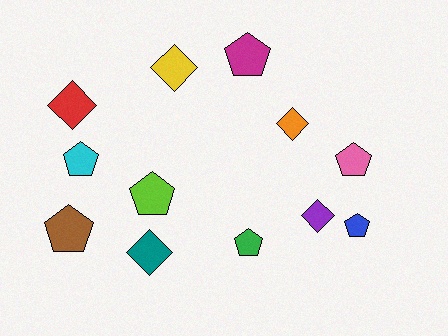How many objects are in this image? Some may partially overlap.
There are 12 objects.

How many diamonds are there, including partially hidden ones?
There are 5 diamonds.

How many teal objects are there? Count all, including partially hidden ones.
There is 1 teal object.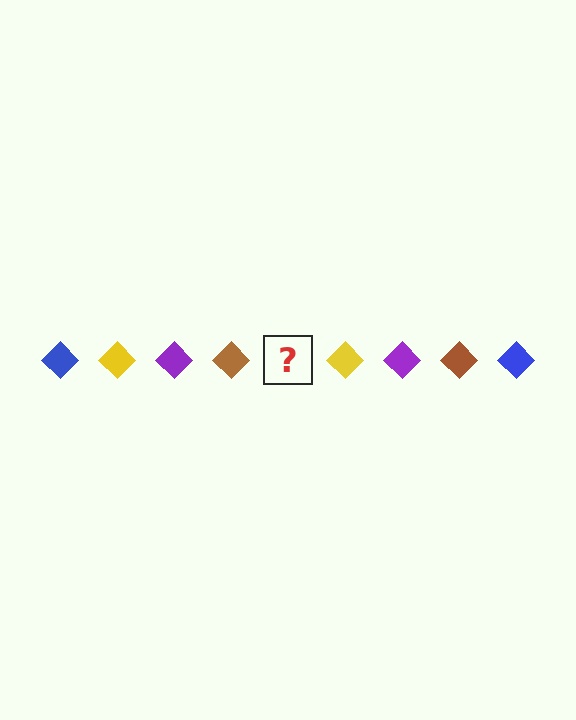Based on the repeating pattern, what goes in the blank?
The blank should be a blue diamond.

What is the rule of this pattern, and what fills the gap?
The rule is that the pattern cycles through blue, yellow, purple, brown diamonds. The gap should be filled with a blue diamond.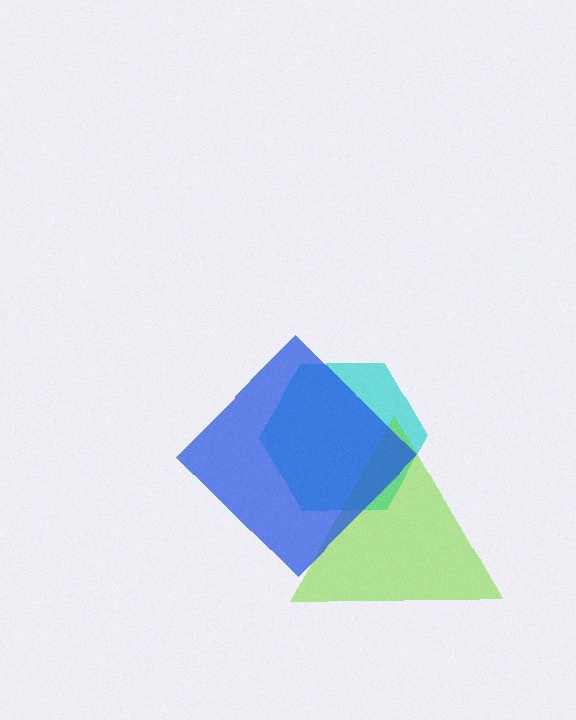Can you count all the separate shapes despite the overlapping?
Yes, there are 3 separate shapes.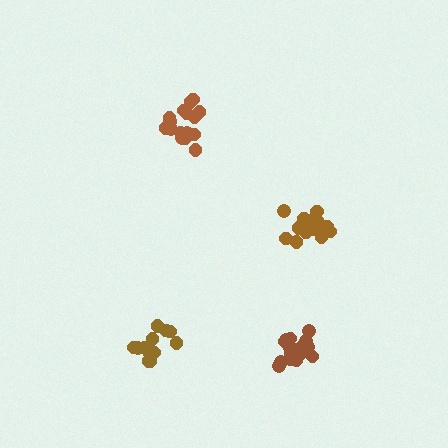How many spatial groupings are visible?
There are 4 spatial groupings.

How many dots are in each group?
Group 1: 17 dots, Group 2: 19 dots, Group 3: 14 dots, Group 4: 18 dots (68 total).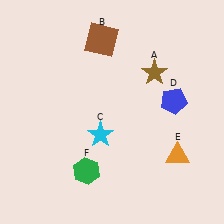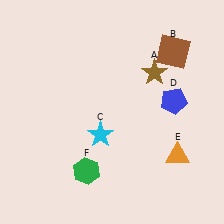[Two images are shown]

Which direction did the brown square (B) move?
The brown square (B) moved right.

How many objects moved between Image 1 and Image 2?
1 object moved between the two images.